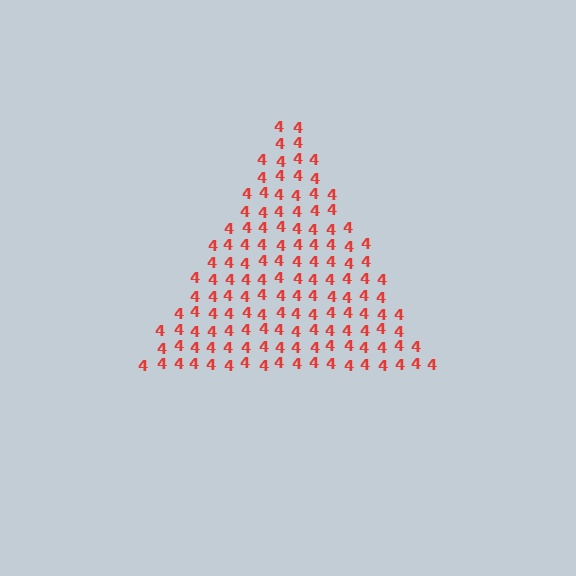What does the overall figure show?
The overall figure shows a triangle.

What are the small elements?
The small elements are digit 4's.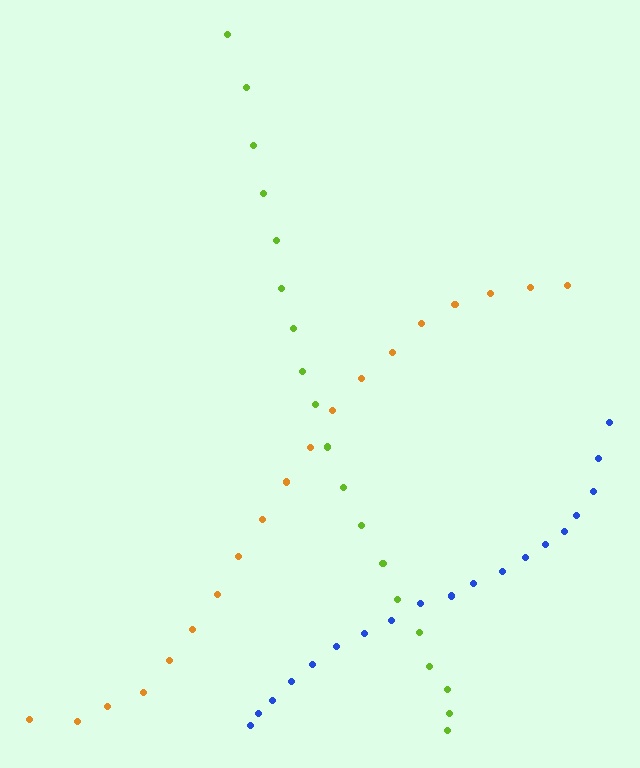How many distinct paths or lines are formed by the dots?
There are 3 distinct paths.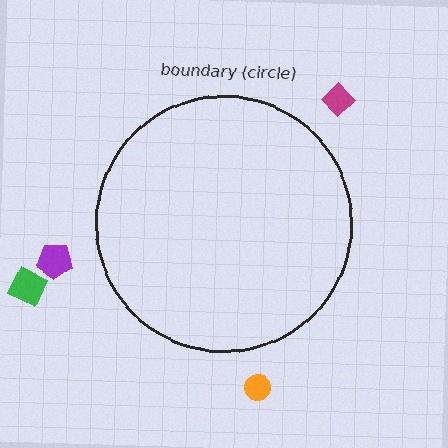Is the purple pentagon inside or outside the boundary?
Outside.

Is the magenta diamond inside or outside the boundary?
Outside.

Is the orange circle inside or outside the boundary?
Outside.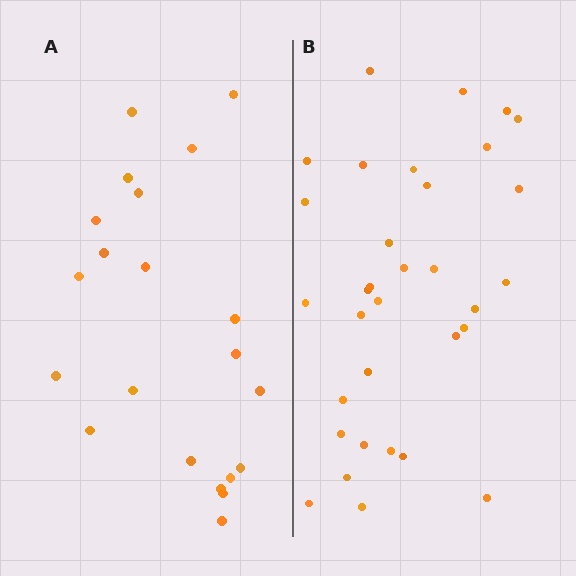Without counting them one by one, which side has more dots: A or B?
Region B (the right region) has more dots.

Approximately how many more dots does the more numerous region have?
Region B has roughly 12 or so more dots than region A.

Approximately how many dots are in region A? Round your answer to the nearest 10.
About 20 dots. (The exact count is 21, which rounds to 20.)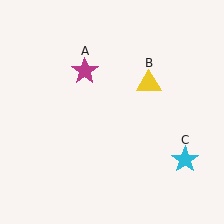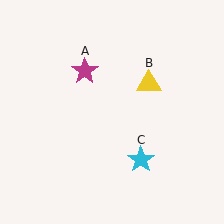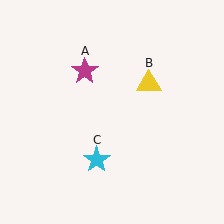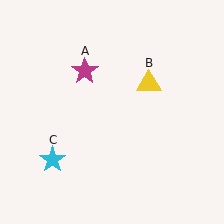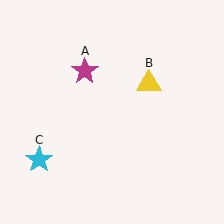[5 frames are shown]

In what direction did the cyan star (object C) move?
The cyan star (object C) moved left.